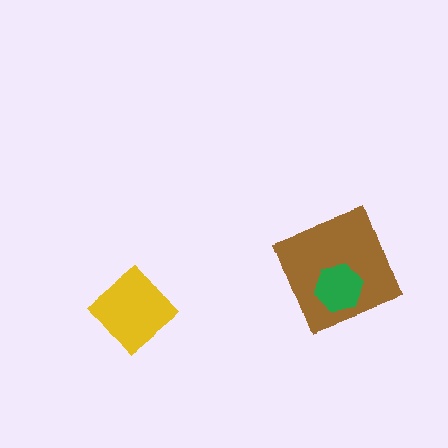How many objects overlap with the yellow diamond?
0 objects overlap with the yellow diamond.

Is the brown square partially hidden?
Yes, it is partially covered by another shape.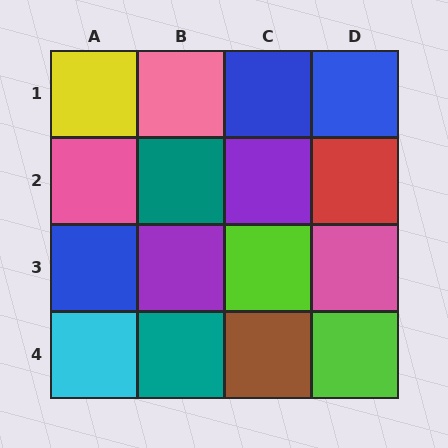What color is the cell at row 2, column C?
Purple.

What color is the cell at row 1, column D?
Blue.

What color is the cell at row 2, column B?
Teal.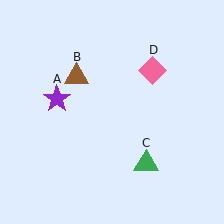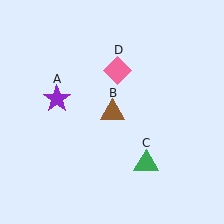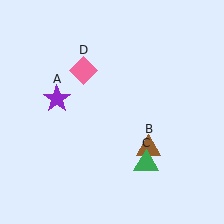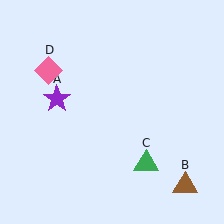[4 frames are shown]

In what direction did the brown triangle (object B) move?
The brown triangle (object B) moved down and to the right.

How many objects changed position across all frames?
2 objects changed position: brown triangle (object B), pink diamond (object D).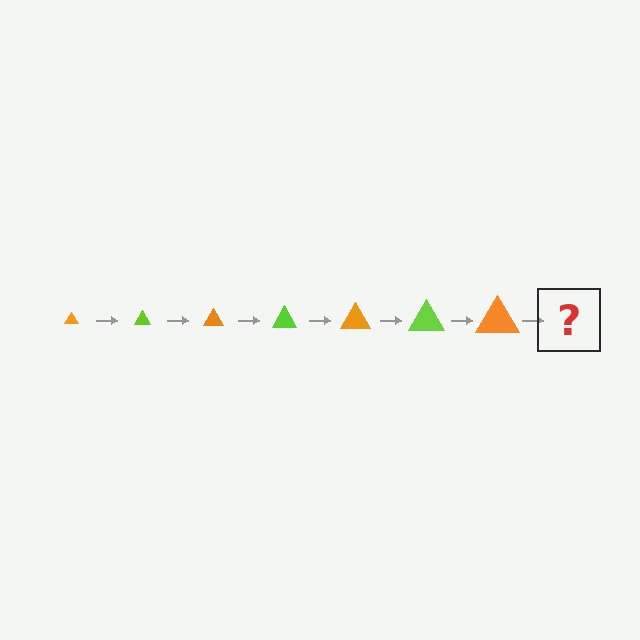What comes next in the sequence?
The next element should be a lime triangle, larger than the previous one.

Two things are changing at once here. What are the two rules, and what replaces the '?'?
The two rules are that the triangle grows larger each step and the color cycles through orange and lime. The '?' should be a lime triangle, larger than the previous one.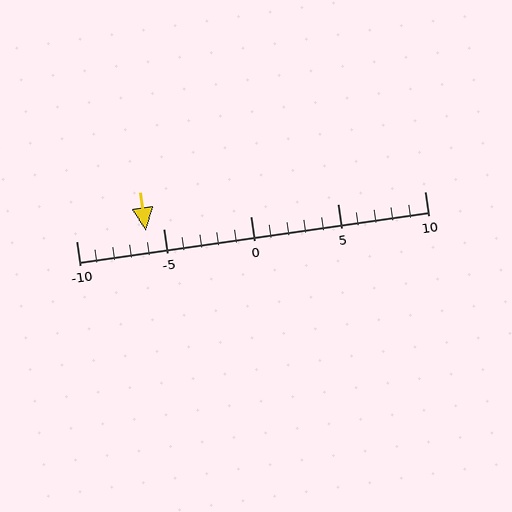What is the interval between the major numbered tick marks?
The major tick marks are spaced 5 units apart.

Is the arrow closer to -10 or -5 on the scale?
The arrow is closer to -5.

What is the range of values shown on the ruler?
The ruler shows values from -10 to 10.